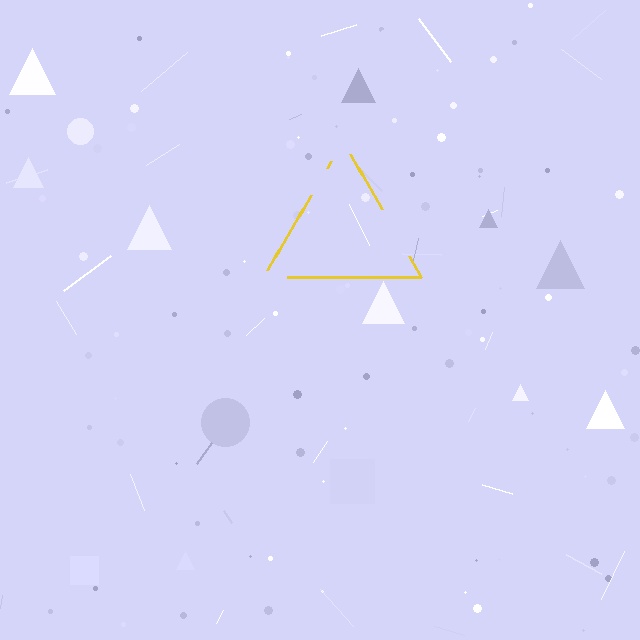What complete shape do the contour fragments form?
The contour fragments form a triangle.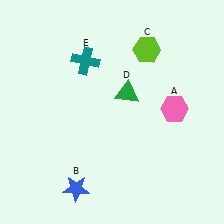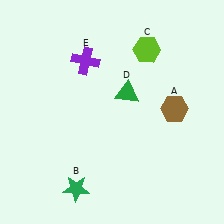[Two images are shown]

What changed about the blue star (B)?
In Image 1, B is blue. In Image 2, it changed to green.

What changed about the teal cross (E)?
In Image 1, E is teal. In Image 2, it changed to purple.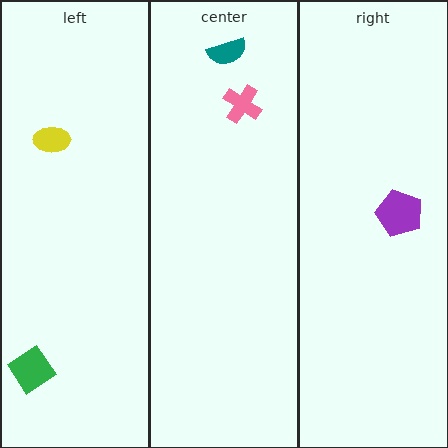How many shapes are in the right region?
1.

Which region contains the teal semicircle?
The center region.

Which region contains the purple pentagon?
The right region.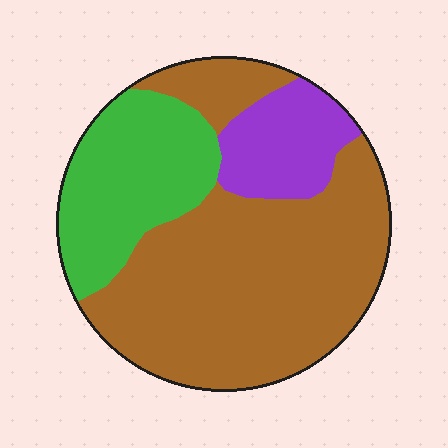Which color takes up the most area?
Brown, at roughly 60%.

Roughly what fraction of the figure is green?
Green takes up about one quarter (1/4) of the figure.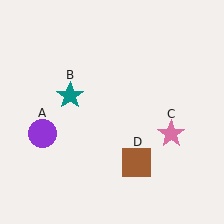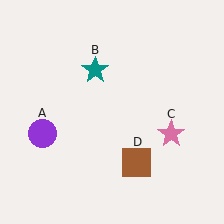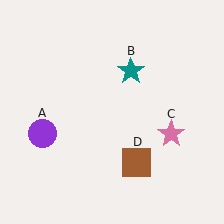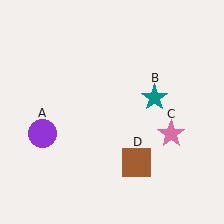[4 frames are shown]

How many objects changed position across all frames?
1 object changed position: teal star (object B).